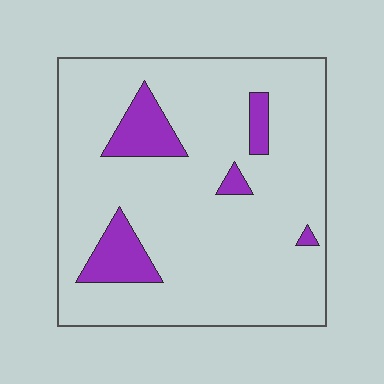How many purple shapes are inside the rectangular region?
5.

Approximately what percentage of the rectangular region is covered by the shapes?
Approximately 15%.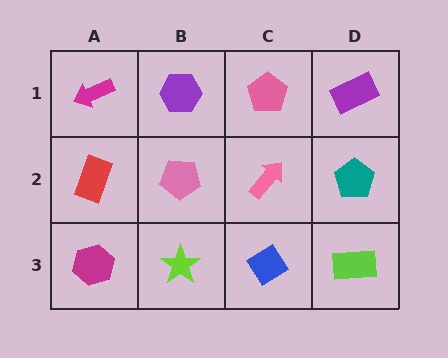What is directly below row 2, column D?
A lime rectangle.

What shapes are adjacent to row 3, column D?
A teal pentagon (row 2, column D), a blue diamond (row 3, column C).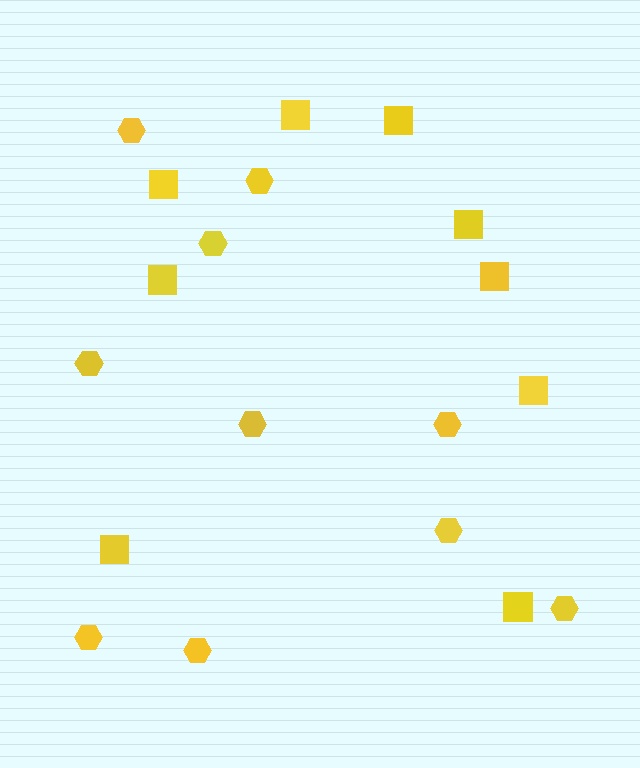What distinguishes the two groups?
There are 2 groups: one group of hexagons (10) and one group of squares (9).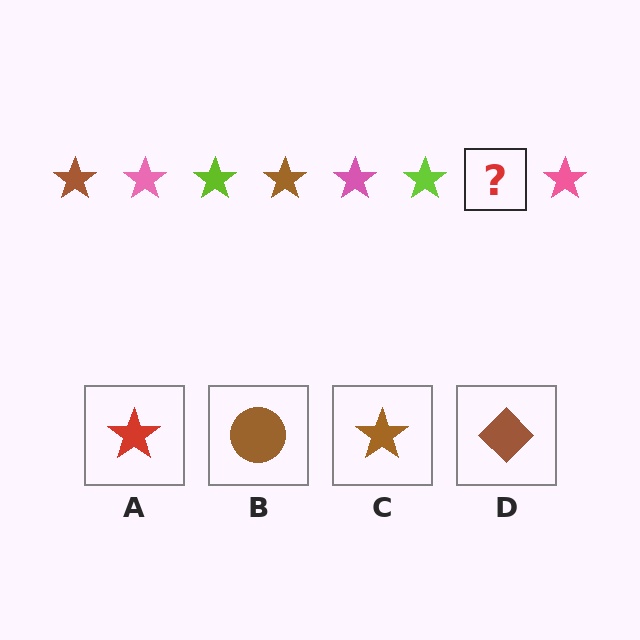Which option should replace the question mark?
Option C.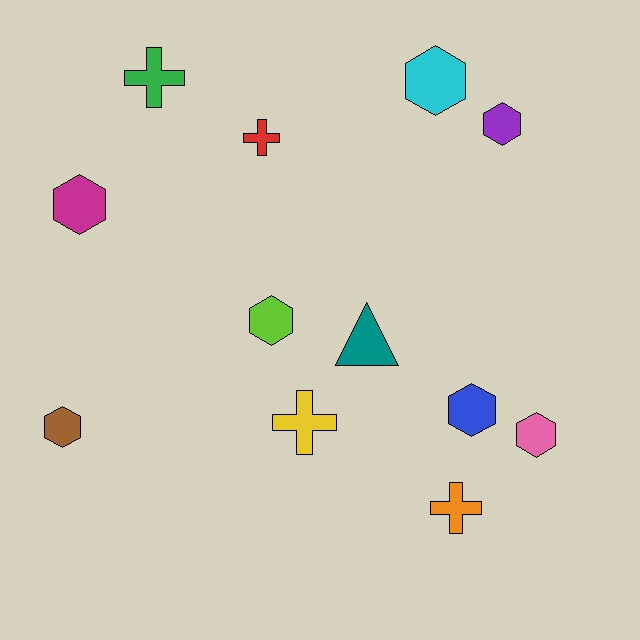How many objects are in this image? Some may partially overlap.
There are 12 objects.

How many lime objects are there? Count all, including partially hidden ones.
There is 1 lime object.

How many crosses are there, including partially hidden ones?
There are 4 crosses.